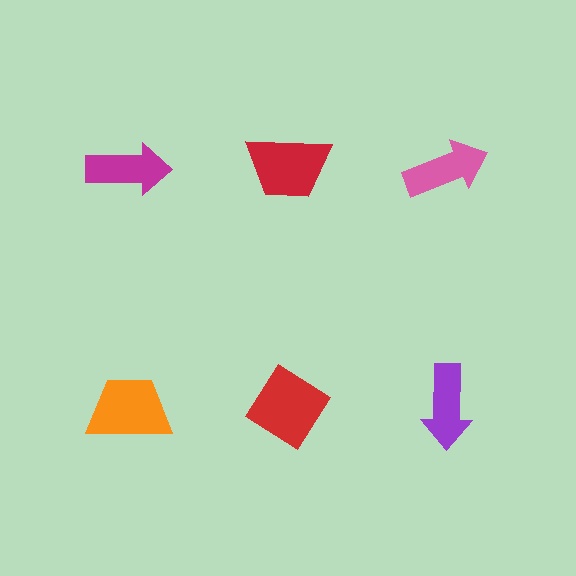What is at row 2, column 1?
An orange trapezoid.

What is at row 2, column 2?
A red diamond.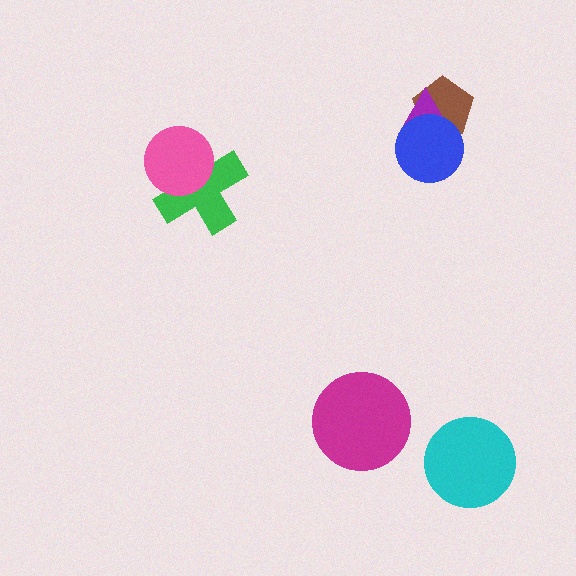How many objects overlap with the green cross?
1 object overlaps with the green cross.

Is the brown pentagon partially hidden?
Yes, it is partially covered by another shape.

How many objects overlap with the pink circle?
1 object overlaps with the pink circle.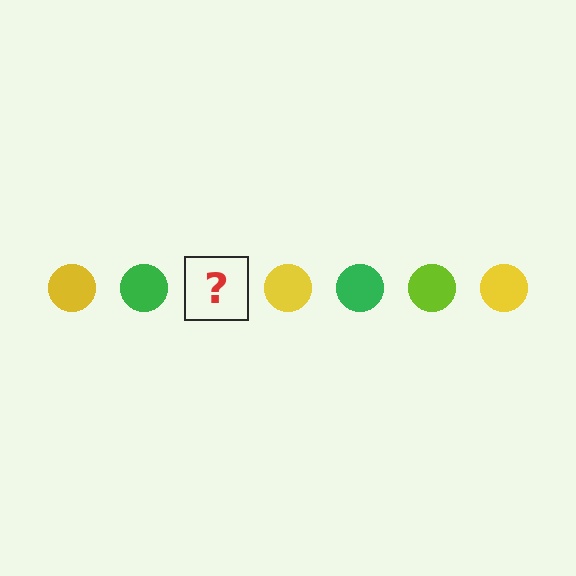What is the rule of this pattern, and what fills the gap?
The rule is that the pattern cycles through yellow, green, lime circles. The gap should be filled with a lime circle.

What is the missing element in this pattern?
The missing element is a lime circle.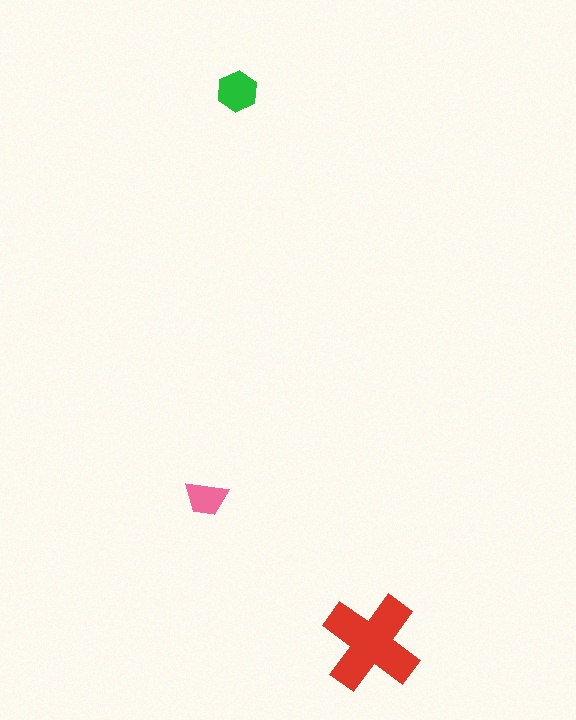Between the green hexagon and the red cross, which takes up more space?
The red cross.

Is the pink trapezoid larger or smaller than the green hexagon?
Smaller.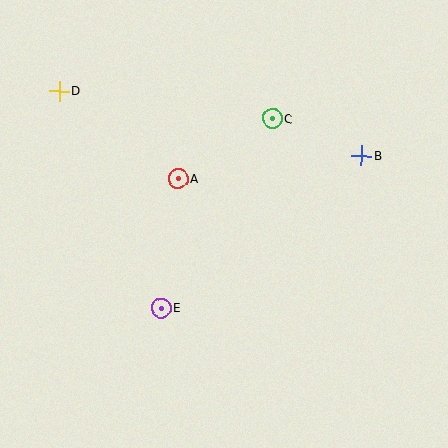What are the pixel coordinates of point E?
Point E is at (161, 308).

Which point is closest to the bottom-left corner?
Point E is closest to the bottom-left corner.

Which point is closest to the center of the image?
Point A at (178, 179) is closest to the center.